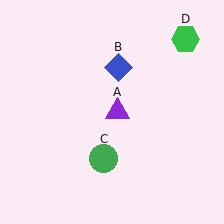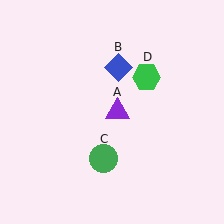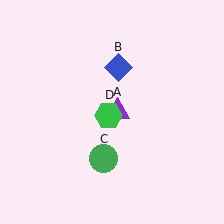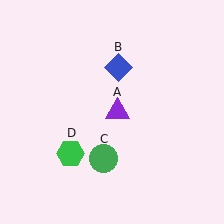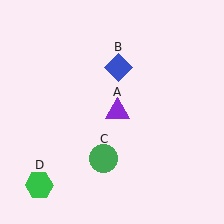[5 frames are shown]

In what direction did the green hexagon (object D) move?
The green hexagon (object D) moved down and to the left.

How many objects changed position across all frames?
1 object changed position: green hexagon (object D).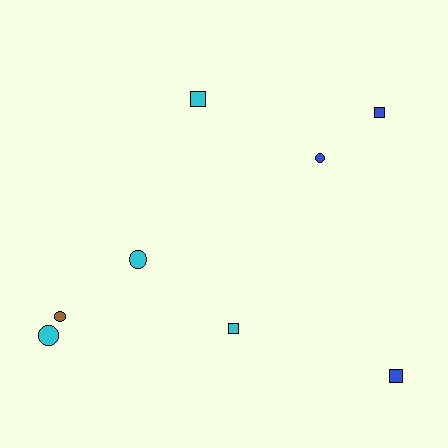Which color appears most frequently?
Cyan, with 4 objects.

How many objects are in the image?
There are 8 objects.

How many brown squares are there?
There are no brown squares.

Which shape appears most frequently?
Square, with 4 objects.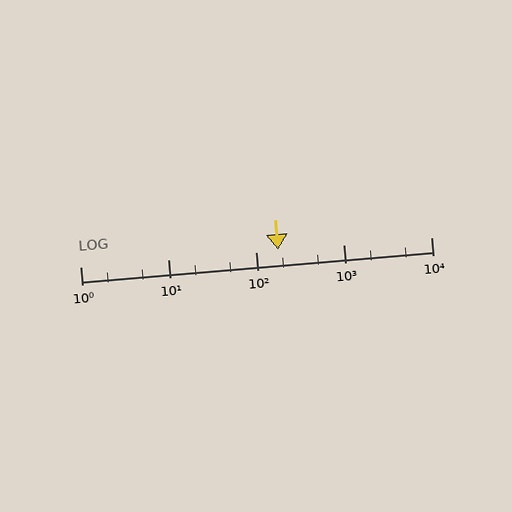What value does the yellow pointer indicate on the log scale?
The pointer indicates approximately 180.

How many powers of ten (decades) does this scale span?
The scale spans 4 decades, from 1 to 10000.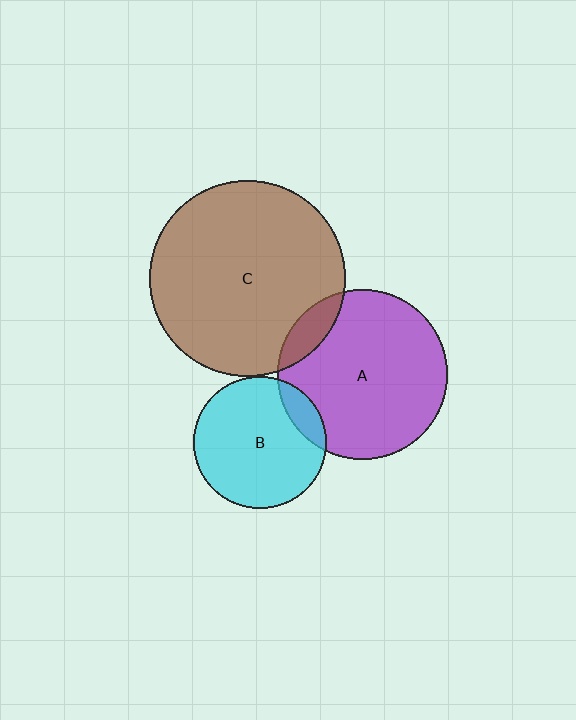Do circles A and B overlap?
Yes.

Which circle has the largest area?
Circle C (brown).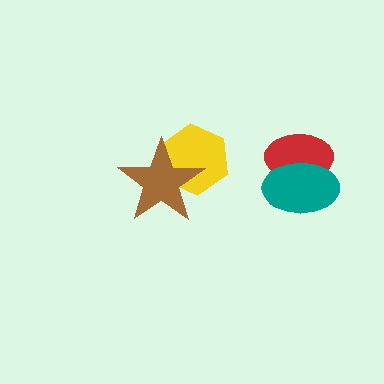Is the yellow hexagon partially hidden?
Yes, it is partially covered by another shape.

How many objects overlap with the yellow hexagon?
1 object overlaps with the yellow hexagon.